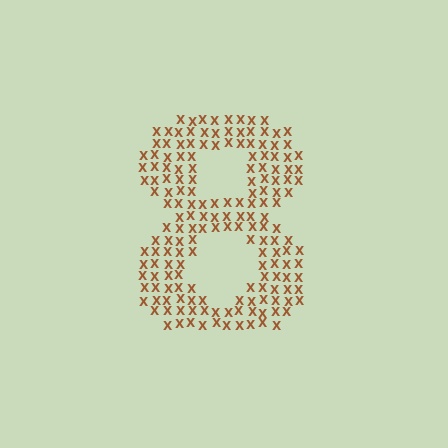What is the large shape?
The large shape is the digit 8.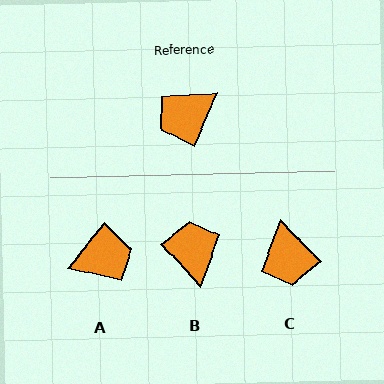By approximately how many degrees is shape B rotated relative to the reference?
Approximately 115 degrees clockwise.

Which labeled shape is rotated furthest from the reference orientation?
A, about 163 degrees away.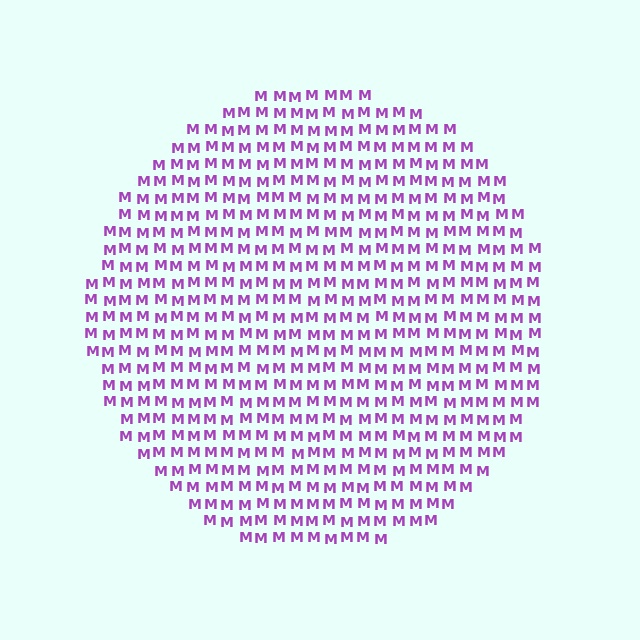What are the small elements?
The small elements are letter M's.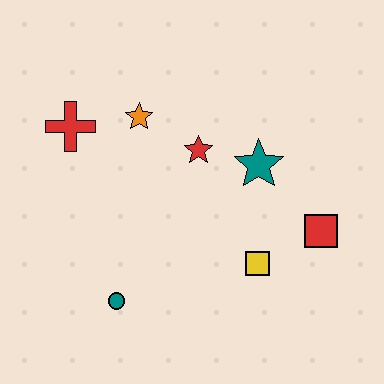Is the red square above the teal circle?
Yes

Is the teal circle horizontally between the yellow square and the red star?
No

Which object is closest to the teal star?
The red star is closest to the teal star.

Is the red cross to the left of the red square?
Yes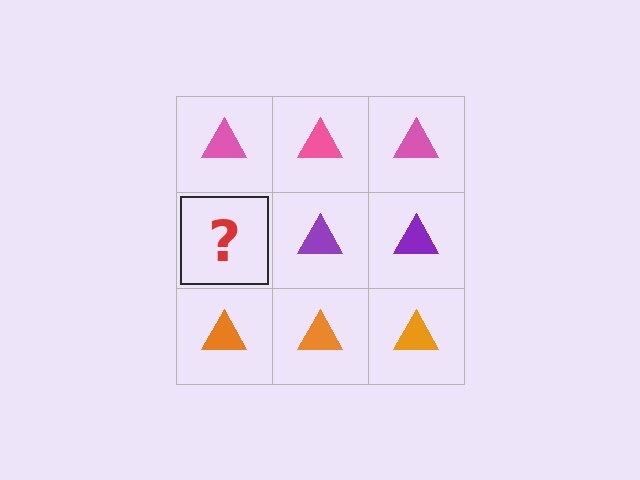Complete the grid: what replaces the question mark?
The question mark should be replaced with a purple triangle.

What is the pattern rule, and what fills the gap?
The rule is that each row has a consistent color. The gap should be filled with a purple triangle.